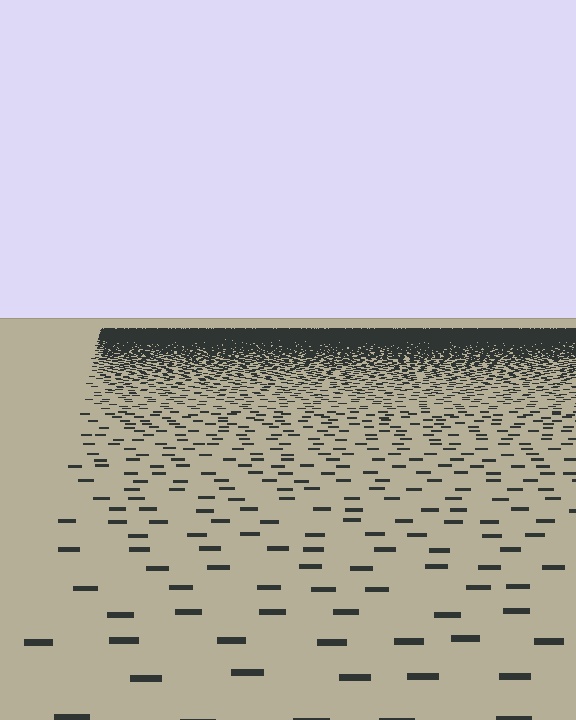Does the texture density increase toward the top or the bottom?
Density increases toward the top.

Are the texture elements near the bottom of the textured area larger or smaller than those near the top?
Larger. Near the bottom, elements are closer to the viewer and appear at a bigger on-screen size.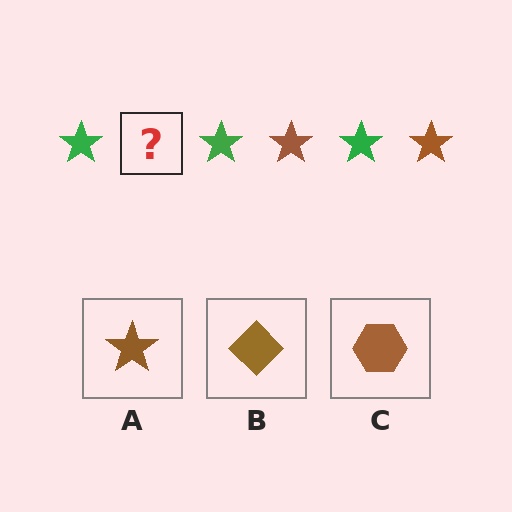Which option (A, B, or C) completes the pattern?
A.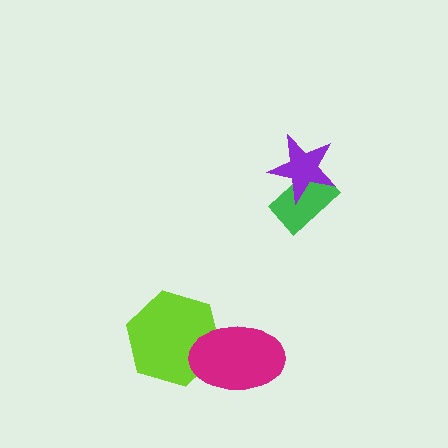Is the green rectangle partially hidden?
Yes, it is partially covered by another shape.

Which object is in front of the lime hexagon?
The magenta ellipse is in front of the lime hexagon.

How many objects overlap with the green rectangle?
1 object overlaps with the green rectangle.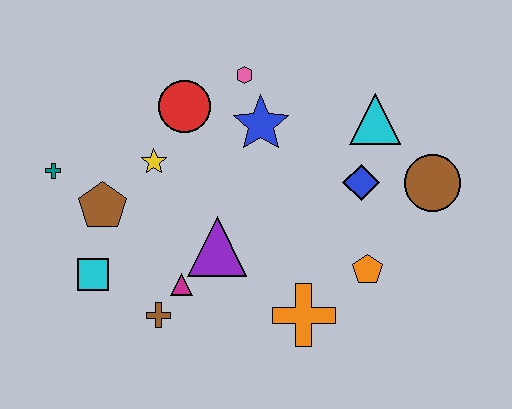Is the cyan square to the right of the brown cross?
No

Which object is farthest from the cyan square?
The brown circle is farthest from the cyan square.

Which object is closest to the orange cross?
The orange pentagon is closest to the orange cross.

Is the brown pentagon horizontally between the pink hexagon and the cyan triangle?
No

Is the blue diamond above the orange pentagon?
Yes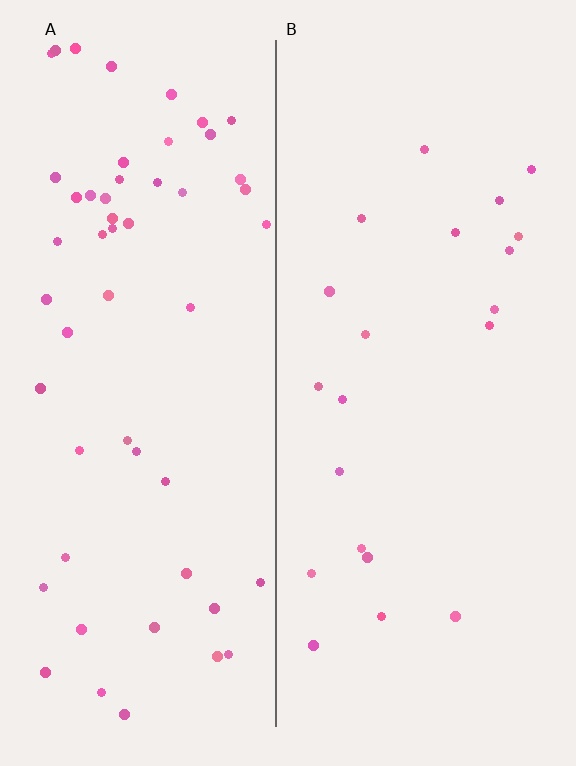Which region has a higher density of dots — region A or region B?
A (the left).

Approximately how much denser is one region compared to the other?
Approximately 2.5× — region A over region B.